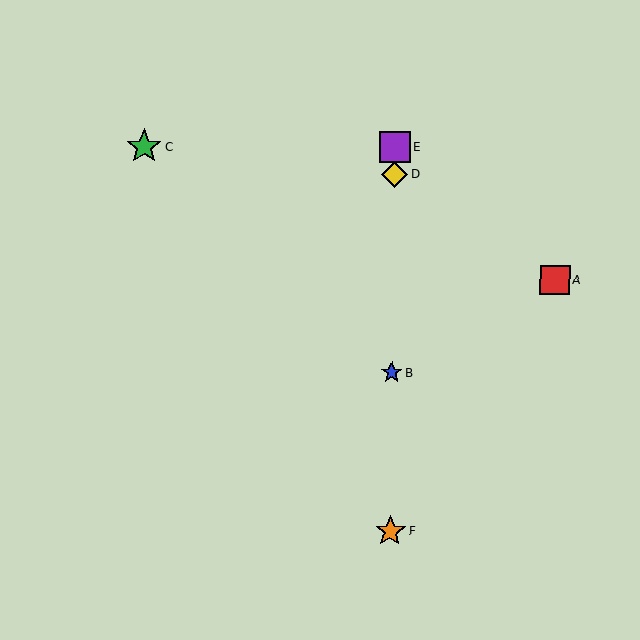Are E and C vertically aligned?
No, E is at x≈395 and C is at x≈144.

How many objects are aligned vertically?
4 objects (B, D, E, F) are aligned vertically.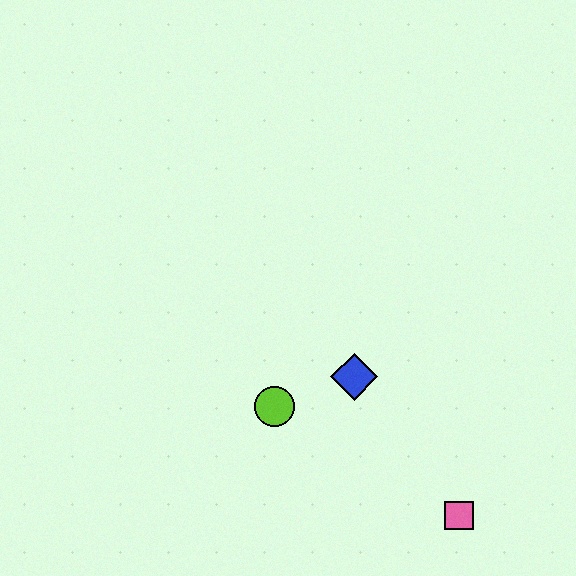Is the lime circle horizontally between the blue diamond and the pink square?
No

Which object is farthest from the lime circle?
The pink square is farthest from the lime circle.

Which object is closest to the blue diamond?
The lime circle is closest to the blue diamond.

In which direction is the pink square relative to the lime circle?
The pink square is to the right of the lime circle.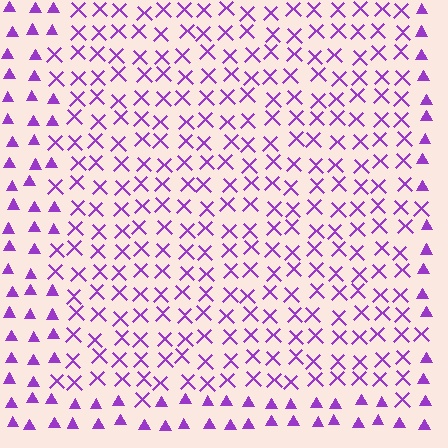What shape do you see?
I see a rectangle.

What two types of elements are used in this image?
The image uses X marks inside the rectangle region and triangles outside it.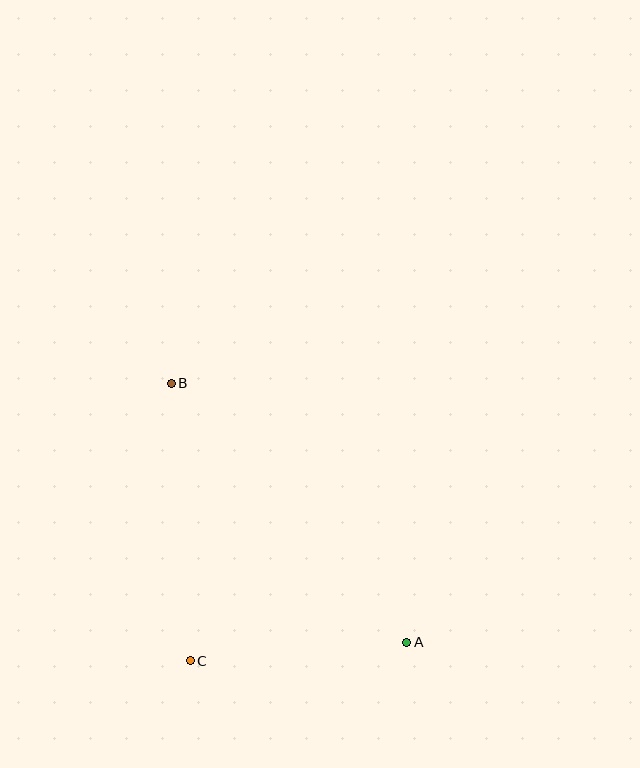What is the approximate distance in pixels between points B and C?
The distance between B and C is approximately 278 pixels.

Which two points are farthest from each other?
Points A and B are farthest from each other.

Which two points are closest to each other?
Points A and C are closest to each other.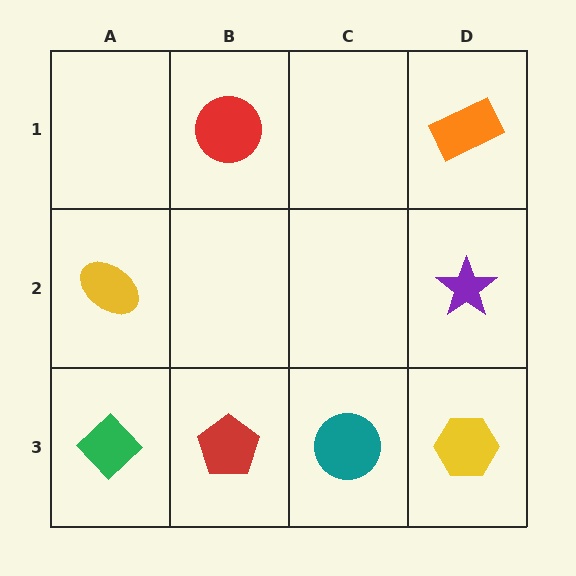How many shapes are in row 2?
2 shapes.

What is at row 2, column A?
A yellow ellipse.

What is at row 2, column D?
A purple star.